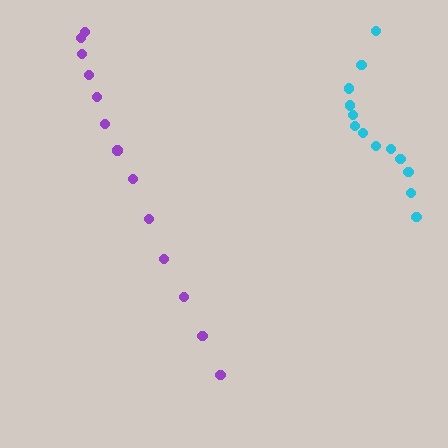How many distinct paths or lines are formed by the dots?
There are 2 distinct paths.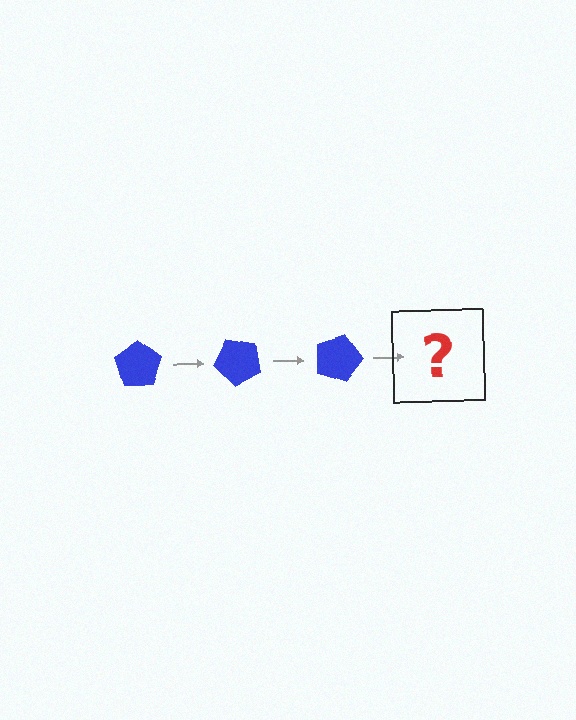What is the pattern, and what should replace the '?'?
The pattern is that the pentagon rotates 45 degrees each step. The '?' should be a blue pentagon rotated 135 degrees.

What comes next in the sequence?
The next element should be a blue pentagon rotated 135 degrees.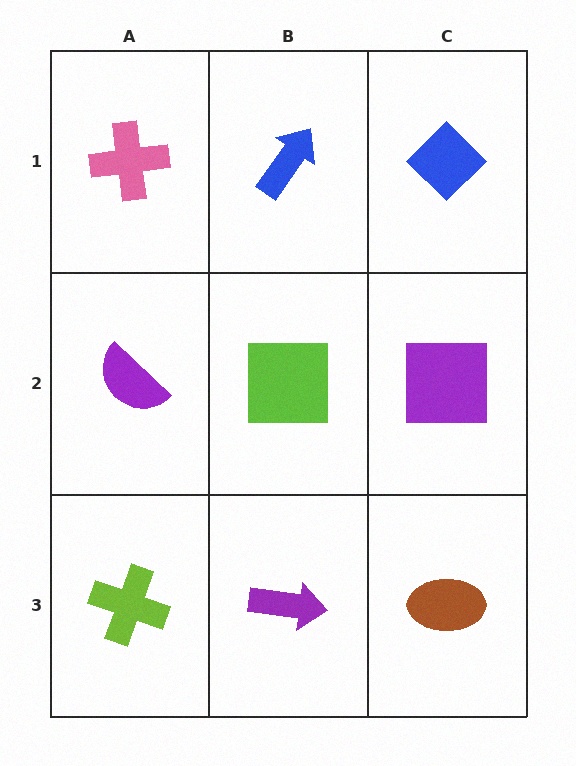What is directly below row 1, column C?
A purple square.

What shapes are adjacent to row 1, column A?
A purple semicircle (row 2, column A), a blue arrow (row 1, column B).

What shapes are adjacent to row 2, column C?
A blue diamond (row 1, column C), a brown ellipse (row 3, column C), a lime square (row 2, column B).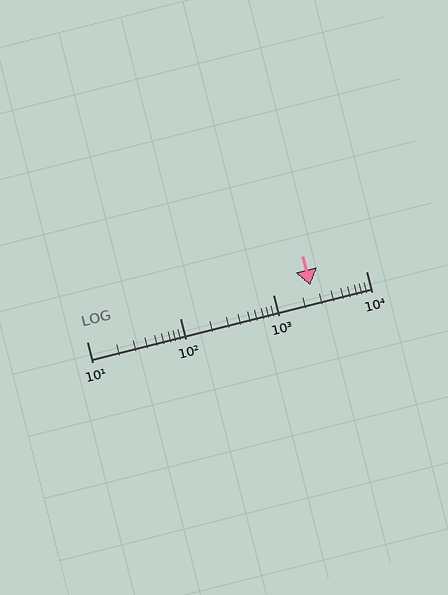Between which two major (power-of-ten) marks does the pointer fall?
The pointer is between 1000 and 10000.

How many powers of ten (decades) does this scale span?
The scale spans 3 decades, from 10 to 10000.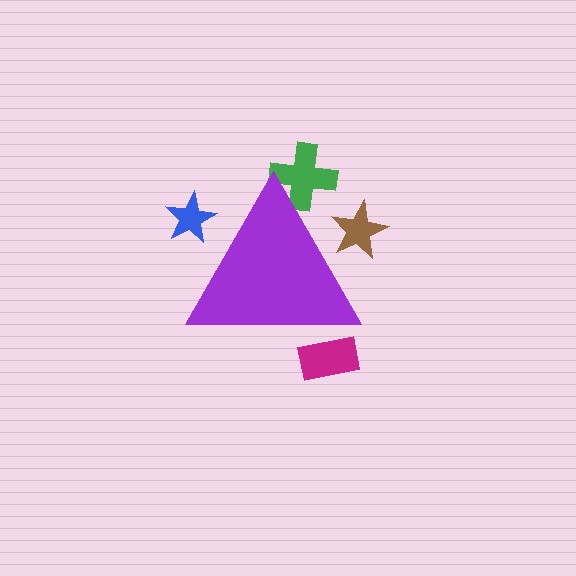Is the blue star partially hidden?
Yes, the blue star is partially hidden behind the purple triangle.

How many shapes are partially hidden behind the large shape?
4 shapes are partially hidden.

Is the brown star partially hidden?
Yes, the brown star is partially hidden behind the purple triangle.